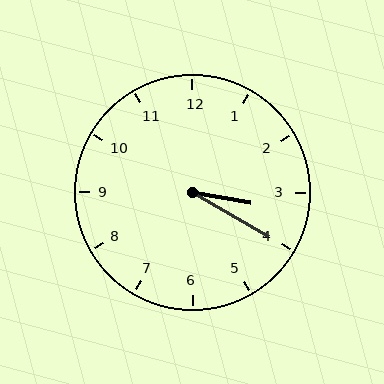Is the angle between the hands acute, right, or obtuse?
It is acute.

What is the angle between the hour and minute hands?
Approximately 20 degrees.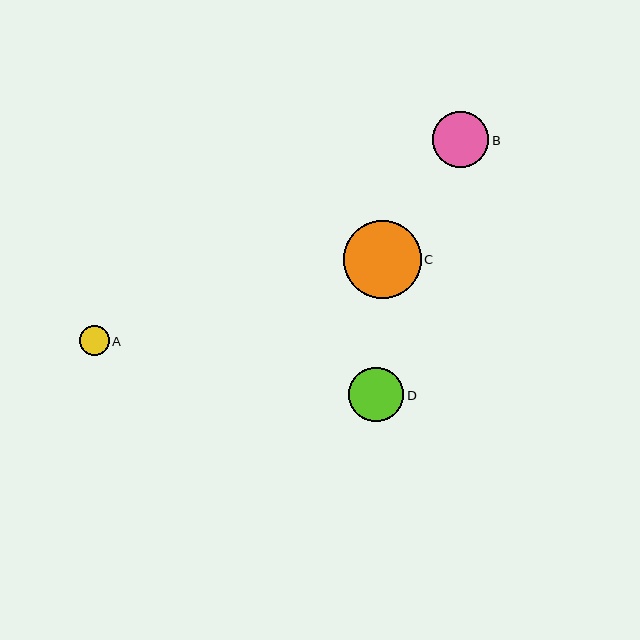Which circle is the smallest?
Circle A is the smallest with a size of approximately 30 pixels.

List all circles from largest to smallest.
From largest to smallest: C, B, D, A.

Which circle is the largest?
Circle C is the largest with a size of approximately 78 pixels.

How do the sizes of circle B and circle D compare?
Circle B and circle D are approximately the same size.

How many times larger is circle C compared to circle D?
Circle C is approximately 1.4 times the size of circle D.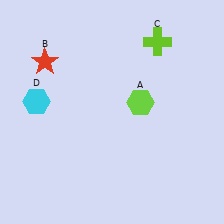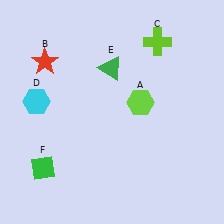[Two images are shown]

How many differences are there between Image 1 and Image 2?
There are 2 differences between the two images.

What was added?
A green triangle (E), a green diamond (F) were added in Image 2.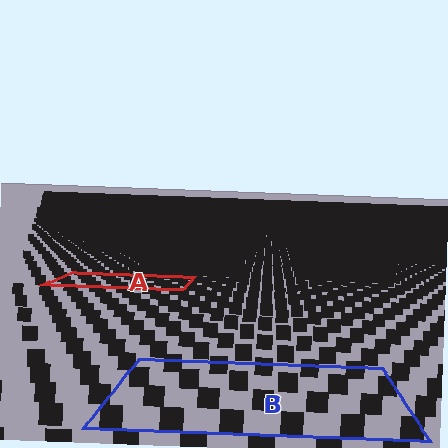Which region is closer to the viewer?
Region B is closer. The texture elements there are larger and more spread out.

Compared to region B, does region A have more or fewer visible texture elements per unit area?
Region A has more texture elements per unit area — they are packed more densely because it is farther away.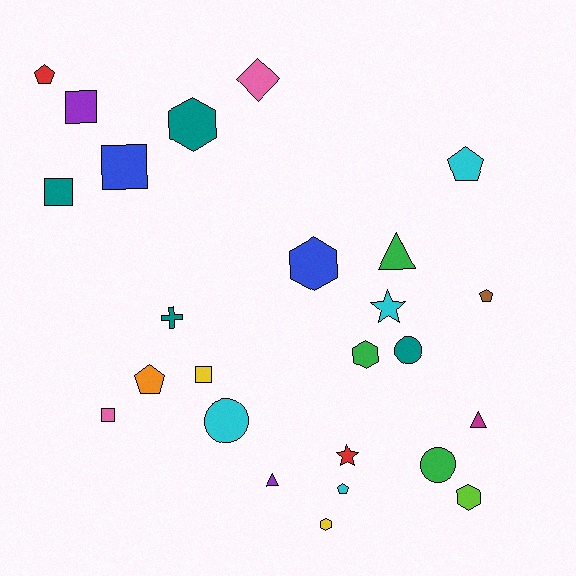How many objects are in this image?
There are 25 objects.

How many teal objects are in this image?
There are 4 teal objects.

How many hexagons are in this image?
There are 5 hexagons.